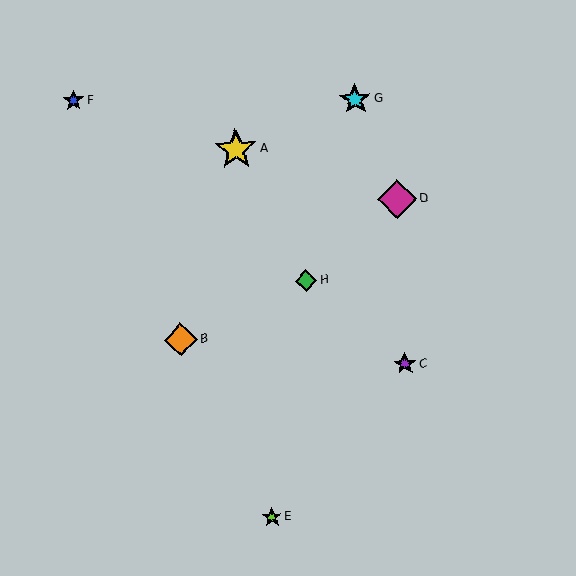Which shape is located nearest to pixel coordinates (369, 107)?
The cyan star (labeled G) at (355, 99) is nearest to that location.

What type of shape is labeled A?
Shape A is a yellow star.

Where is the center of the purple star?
The center of the purple star is at (405, 364).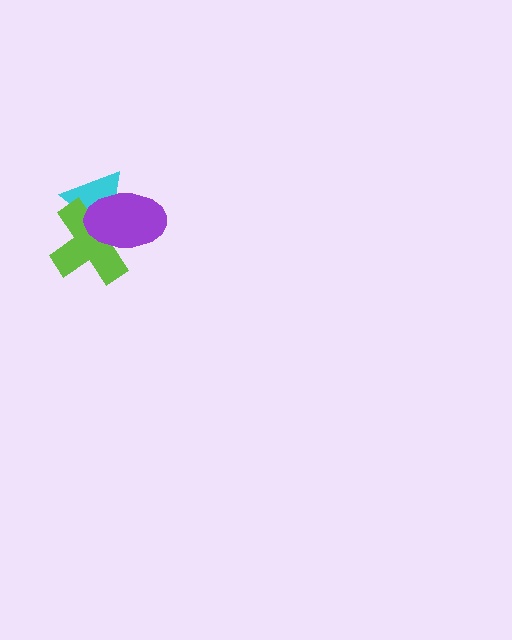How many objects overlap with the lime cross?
2 objects overlap with the lime cross.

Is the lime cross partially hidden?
Yes, it is partially covered by another shape.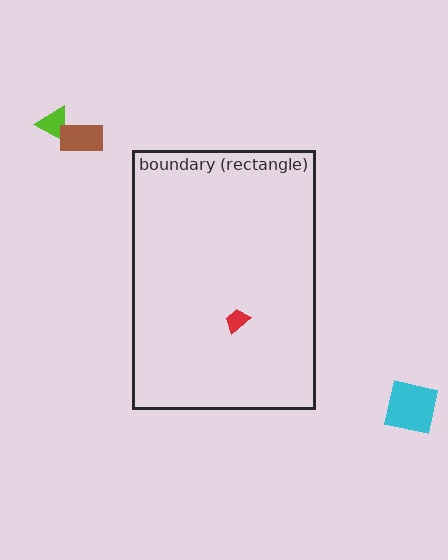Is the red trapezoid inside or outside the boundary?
Inside.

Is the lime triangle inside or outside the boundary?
Outside.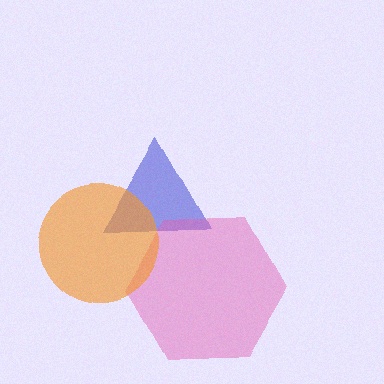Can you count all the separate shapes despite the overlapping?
Yes, there are 3 separate shapes.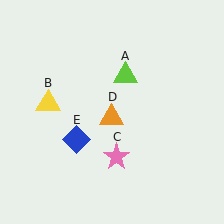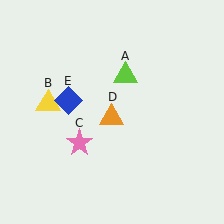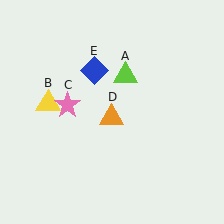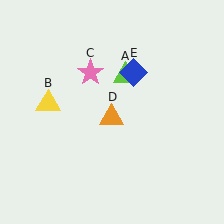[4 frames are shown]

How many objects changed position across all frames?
2 objects changed position: pink star (object C), blue diamond (object E).